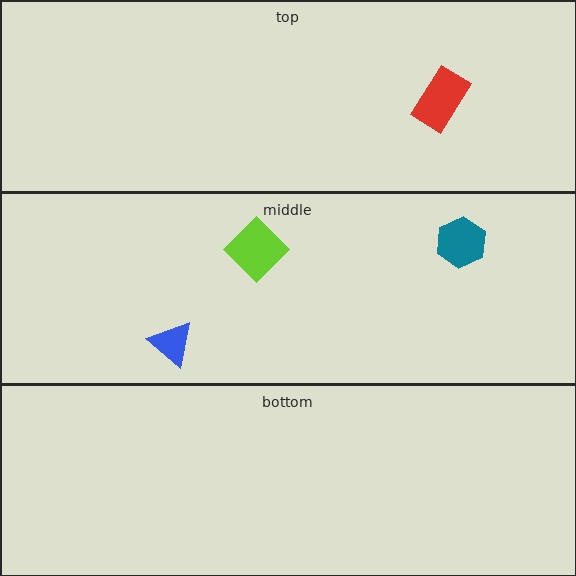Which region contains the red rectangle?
The top region.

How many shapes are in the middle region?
3.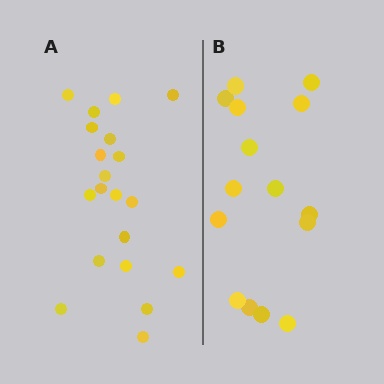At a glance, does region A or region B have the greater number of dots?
Region A (the left region) has more dots.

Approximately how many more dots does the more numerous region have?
Region A has about 5 more dots than region B.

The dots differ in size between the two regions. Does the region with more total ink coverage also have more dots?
No. Region B has more total ink coverage because its dots are larger, but region A actually contains more individual dots. Total area can be misleading — the number of items is what matters here.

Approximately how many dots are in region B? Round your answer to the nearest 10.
About 20 dots. (The exact count is 15, which rounds to 20.)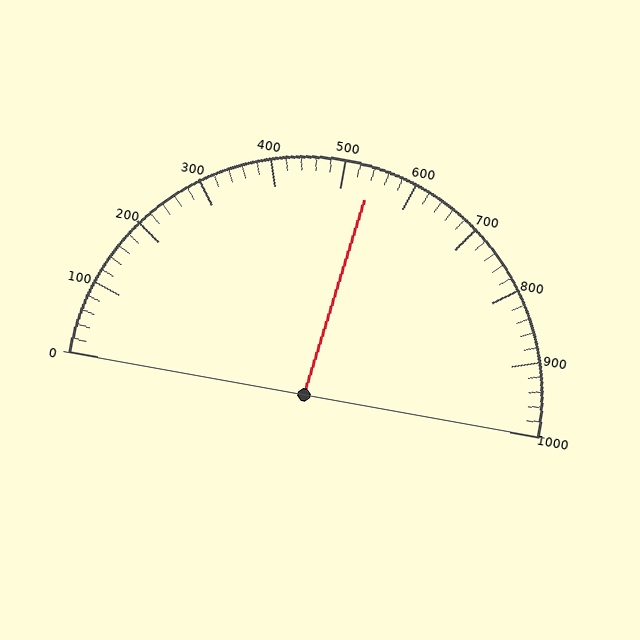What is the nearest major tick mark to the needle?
The nearest major tick mark is 500.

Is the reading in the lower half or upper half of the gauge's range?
The reading is in the upper half of the range (0 to 1000).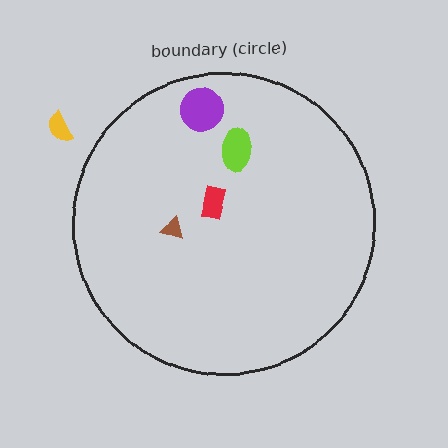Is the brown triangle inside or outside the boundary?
Inside.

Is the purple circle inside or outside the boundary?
Inside.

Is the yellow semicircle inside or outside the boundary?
Outside.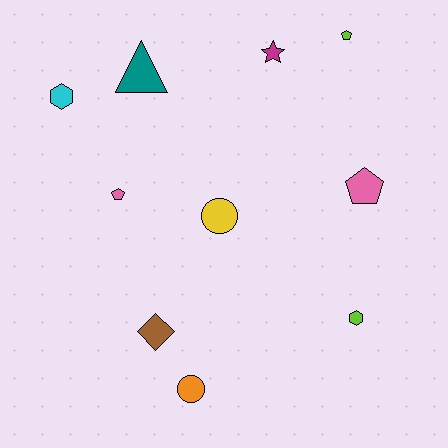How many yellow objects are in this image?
There is 1 yellow object.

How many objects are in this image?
There are 10 objects.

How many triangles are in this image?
There is 1 triangle.